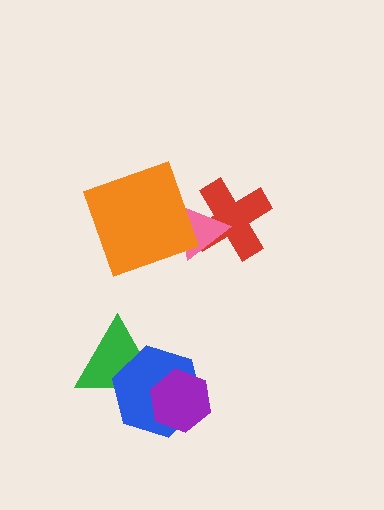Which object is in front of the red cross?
The pink triangle is in front of the red cross.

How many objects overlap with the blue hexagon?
2 objects overlap with the blue hexagon.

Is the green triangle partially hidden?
Yes, it is partially covered by another shape.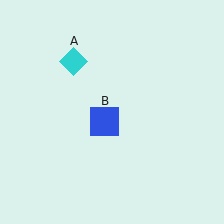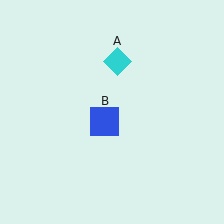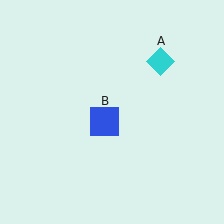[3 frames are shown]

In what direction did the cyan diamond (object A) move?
The cyan diamond (object A) moved right.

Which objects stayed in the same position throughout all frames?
Blue square (object B) remained stationary.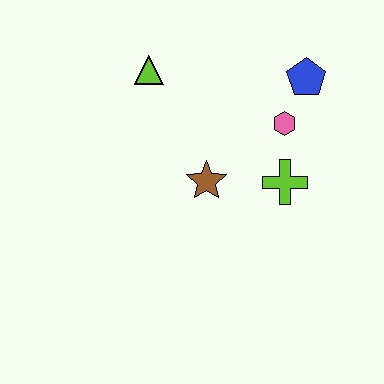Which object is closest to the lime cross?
The pink hexagon is closest to the lime cross.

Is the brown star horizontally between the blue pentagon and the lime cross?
No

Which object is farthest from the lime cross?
The lime triangle is farthest from the lime cross.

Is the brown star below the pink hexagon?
Yes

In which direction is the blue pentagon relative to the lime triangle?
The blue pentagon is to the right of the lime triangle.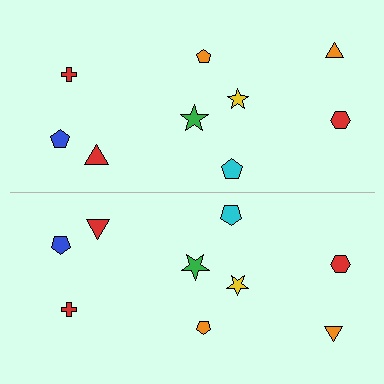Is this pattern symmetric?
Yes, this pattern has bilateral (reflection) symmetry.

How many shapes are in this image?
There are 18 shapes in this image.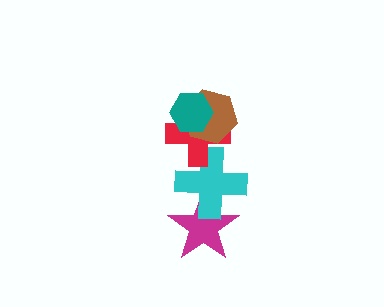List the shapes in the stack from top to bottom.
From top to bottom: the teal hexagon, the brown hexagon, the red cross, the cyan cross, the magenta star.